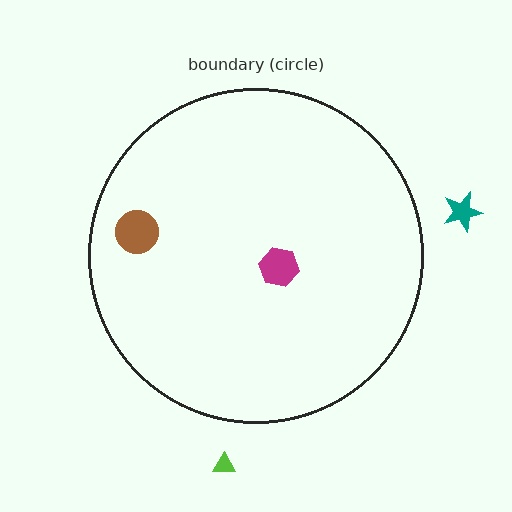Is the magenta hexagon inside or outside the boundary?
Inside.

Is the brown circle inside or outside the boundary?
Inside.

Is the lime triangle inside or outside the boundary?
Outside.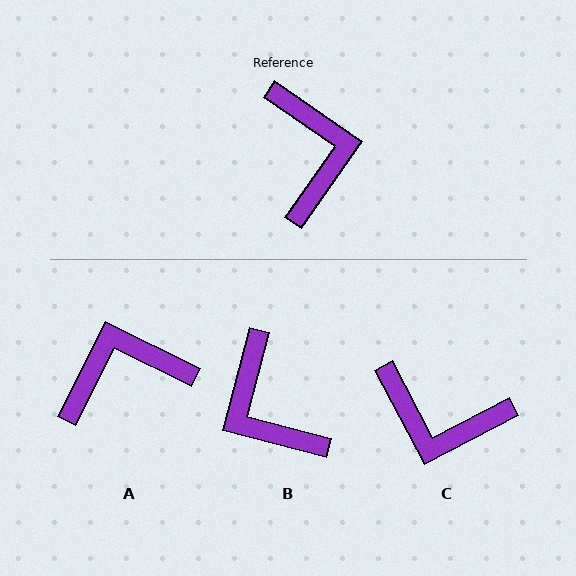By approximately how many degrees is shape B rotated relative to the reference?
Approximately 160 degrees clockwise.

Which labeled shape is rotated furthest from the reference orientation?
B, about 160 degrees away.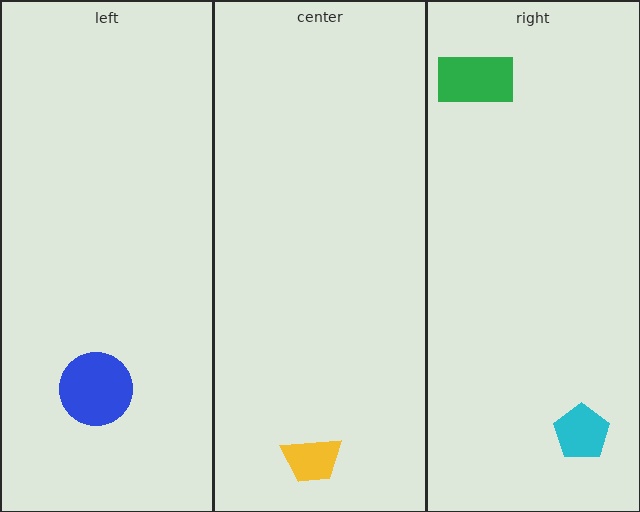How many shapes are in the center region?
1.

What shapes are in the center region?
The yellow trapezoid.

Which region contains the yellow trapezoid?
The center region.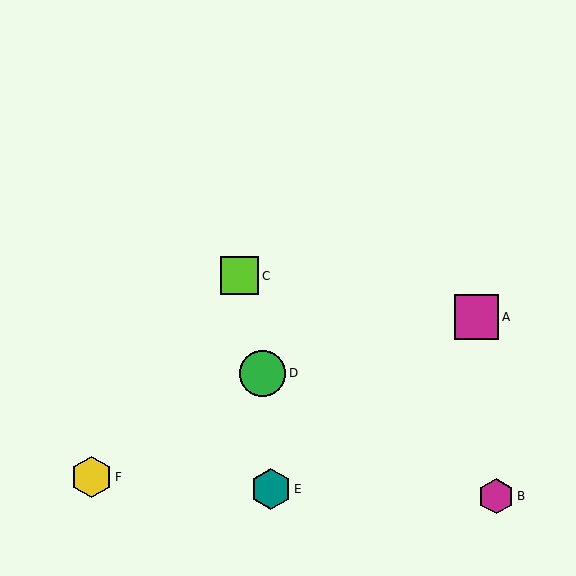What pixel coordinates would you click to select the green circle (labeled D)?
Click at (263, 373) to select the green circle D.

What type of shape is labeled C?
Shape C is a lime square.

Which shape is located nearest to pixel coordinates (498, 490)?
The magenta hexagon (labeled B) at (496, 496) is nearest to that location.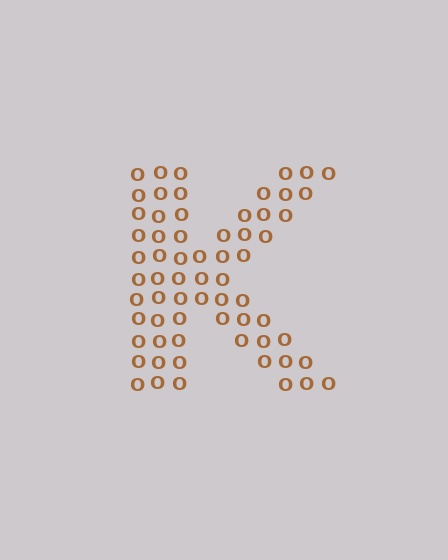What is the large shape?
The large shape is the letter K.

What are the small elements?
The small elements are letter O's.